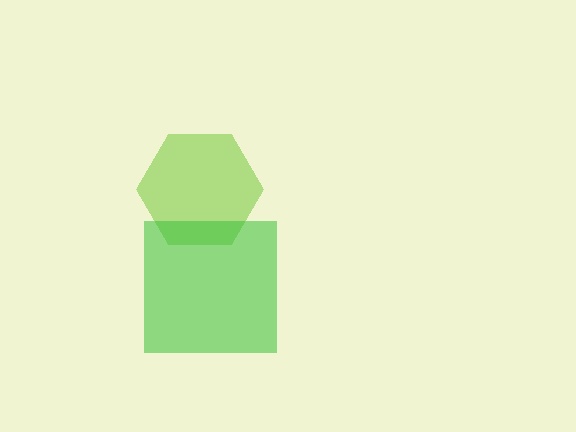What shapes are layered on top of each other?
The layered shapes are: a lime hexagon, a green square.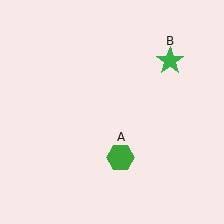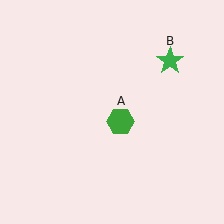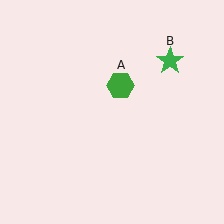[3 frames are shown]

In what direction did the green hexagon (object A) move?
The green hexagon (object A) moved up.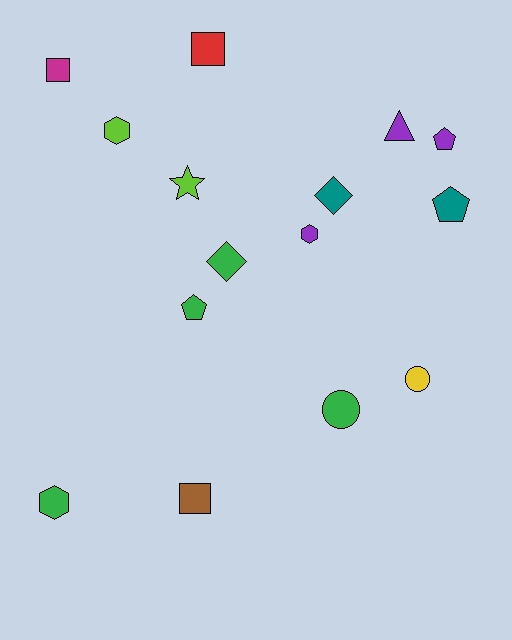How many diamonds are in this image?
There are 2 diamonds.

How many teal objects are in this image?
There are 2 teal objects.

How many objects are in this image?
There are 15 objects.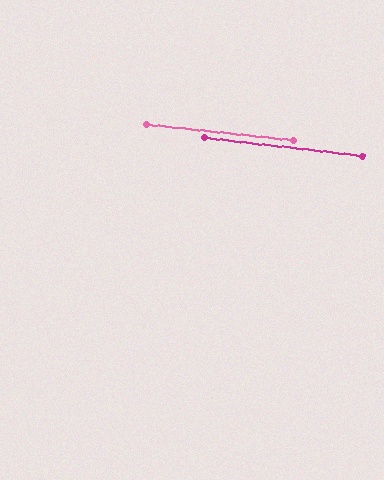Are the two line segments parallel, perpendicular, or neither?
Parallel — their directions differ by only 0.4°.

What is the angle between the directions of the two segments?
Approximately 0 degrees.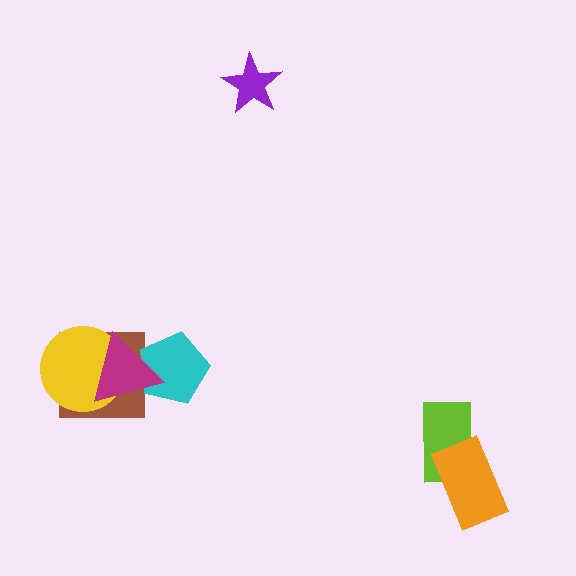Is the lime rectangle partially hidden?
Yes, it is partially covered by another shape.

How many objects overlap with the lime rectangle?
1 object overlaps with the lime rectangle.